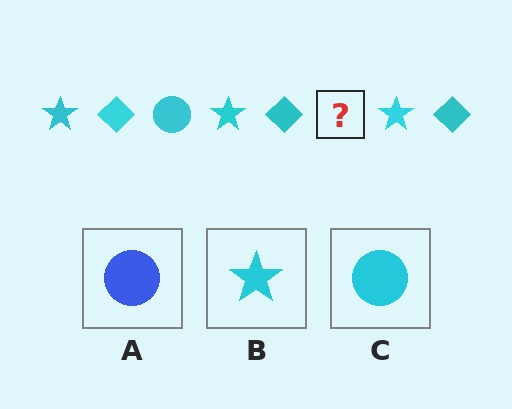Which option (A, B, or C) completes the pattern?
C.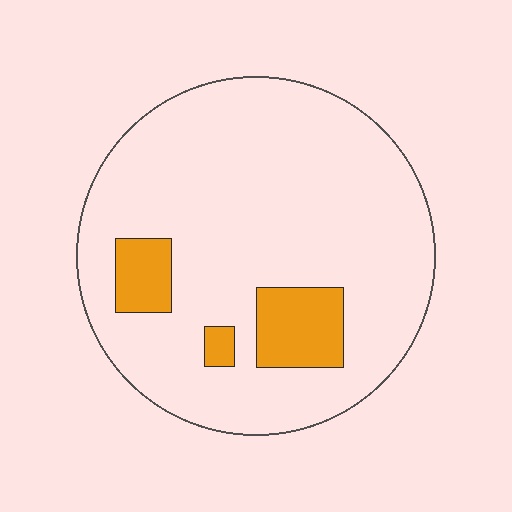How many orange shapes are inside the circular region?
3.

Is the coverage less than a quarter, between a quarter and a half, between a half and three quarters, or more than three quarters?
Less than a quarter.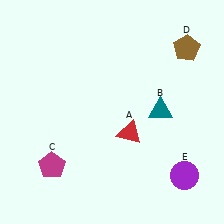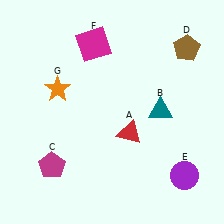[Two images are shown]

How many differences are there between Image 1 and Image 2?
There are 2 differences between the two images.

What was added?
A magenta square (F), an orange star (G) were added in Image 2.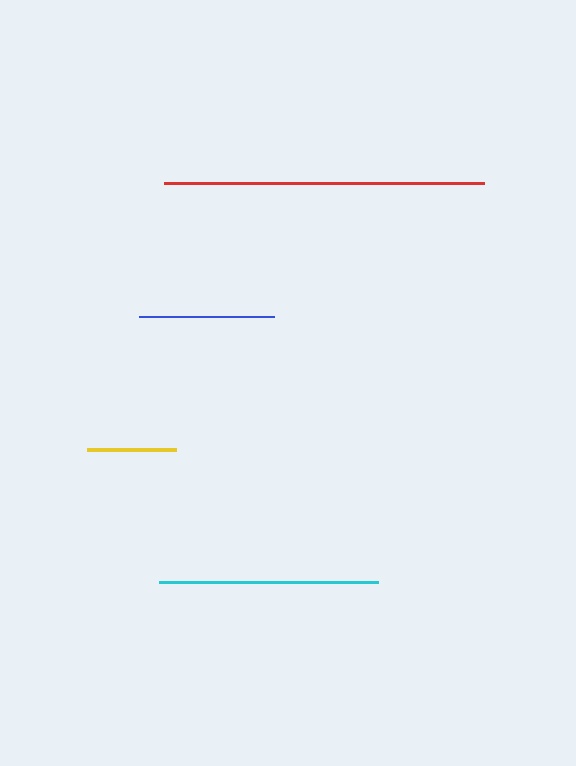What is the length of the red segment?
The red segment is approximately 320 pixels long.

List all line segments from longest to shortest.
From longest to shortest: red, cyan, blue, yellow.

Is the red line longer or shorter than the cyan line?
The red line is longer than the cyan line.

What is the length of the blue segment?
The blue segment is approximately 134 pixels long.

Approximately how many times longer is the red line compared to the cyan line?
The red line is approximately 1.5 times the length of the cyan line.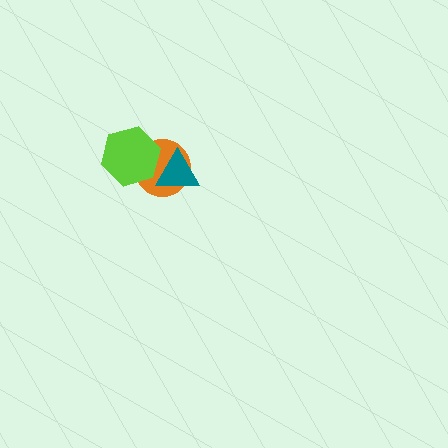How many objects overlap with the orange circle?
2 objects overlap with the orange circle.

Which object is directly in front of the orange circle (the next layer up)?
The lime hexagon is directly in front of the orange circle.